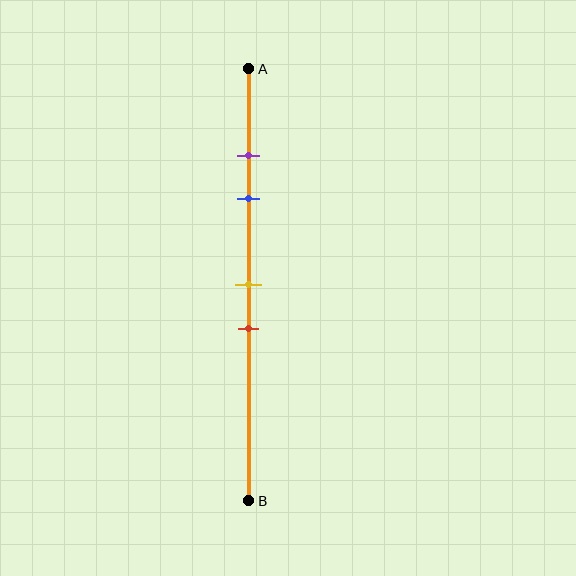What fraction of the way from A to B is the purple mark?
The purple mark is approximately 20% (0.2) of the way from A to B.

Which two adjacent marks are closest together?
The purple and blue marks are the closest adjacent pair.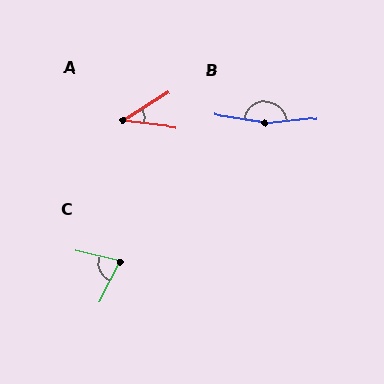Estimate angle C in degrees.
Approximately 76 degrees.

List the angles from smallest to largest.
A (39°), C (76°), B (165°).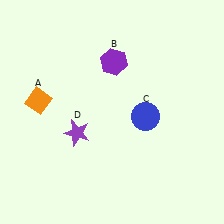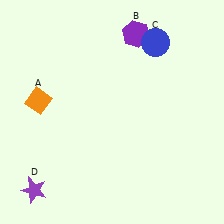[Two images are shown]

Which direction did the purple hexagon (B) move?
The purple hexagon (B) moved up.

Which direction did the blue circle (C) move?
The blue circle (C) moved up.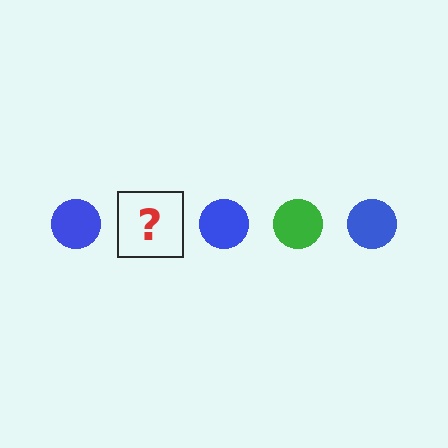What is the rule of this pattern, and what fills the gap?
The rule is that the pattern cycles through blue, green circles. The gap should be filled with a green circle.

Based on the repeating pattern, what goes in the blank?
The blank should be a green circle.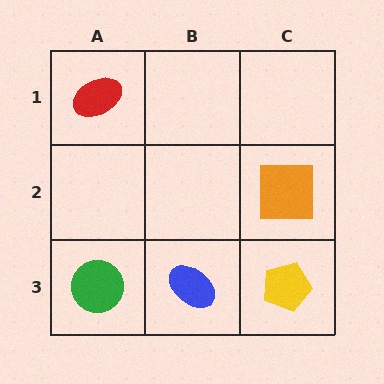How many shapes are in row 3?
3 shapes.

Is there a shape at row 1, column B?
No, that cell is empty.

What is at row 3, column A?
A green circle.